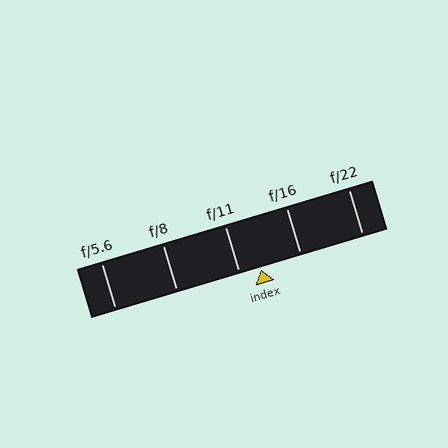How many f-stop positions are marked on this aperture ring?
There are 5 f-stop positions marked.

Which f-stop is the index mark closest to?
The index mark is closest to f/11.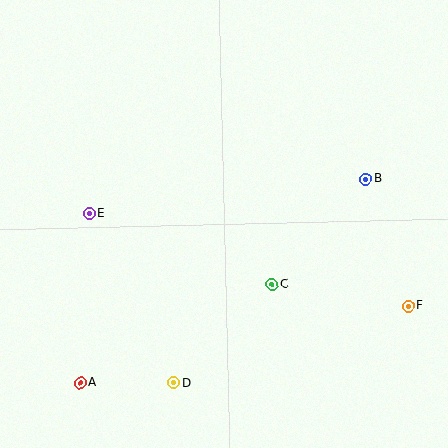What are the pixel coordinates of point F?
Point F is at (408, 306).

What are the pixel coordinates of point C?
Point C is at (272, 284).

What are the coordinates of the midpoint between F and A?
The midpoint between F and A is at (244, 344).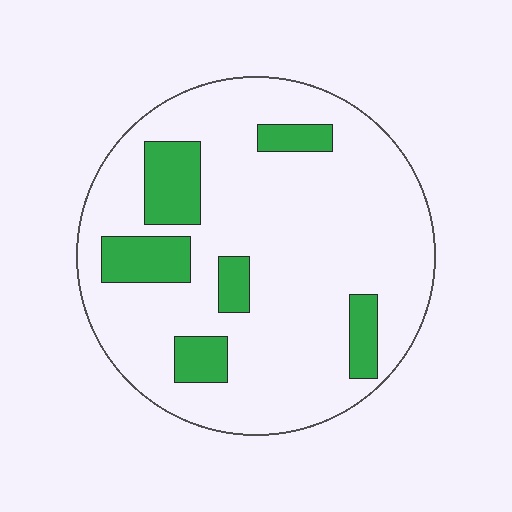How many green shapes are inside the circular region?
6.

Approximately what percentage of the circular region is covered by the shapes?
Approximately 20%.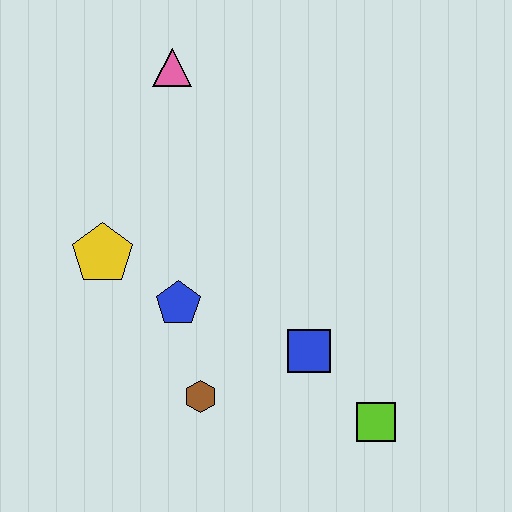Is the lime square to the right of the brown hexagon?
Yes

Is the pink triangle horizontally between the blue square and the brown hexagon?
No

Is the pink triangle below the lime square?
No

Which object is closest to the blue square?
The lime square is closest to the blue square.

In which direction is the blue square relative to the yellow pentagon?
The blue square is to the right of the yellow pentagon.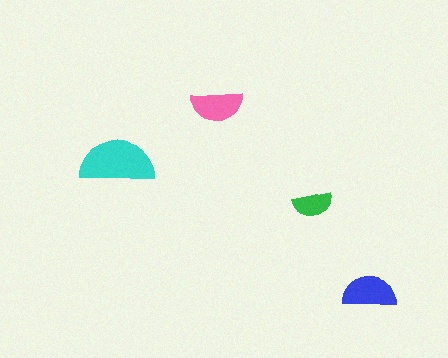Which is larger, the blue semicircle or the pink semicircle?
The blue one.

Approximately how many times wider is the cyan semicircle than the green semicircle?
About 2 times wider.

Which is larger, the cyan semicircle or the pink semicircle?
The cyan one.